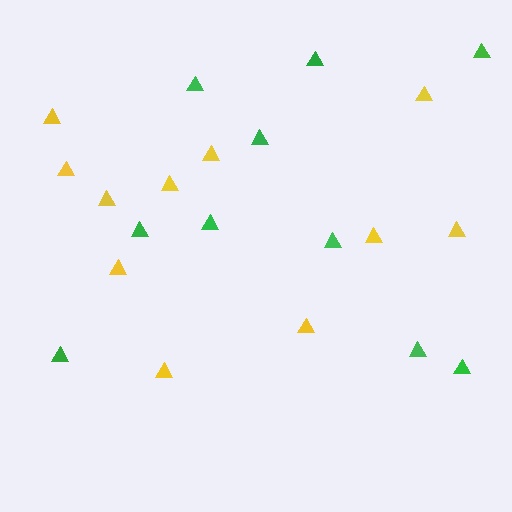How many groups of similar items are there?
There are 2 groups: one group of yellow triangles (11) and one group of green triangles (10).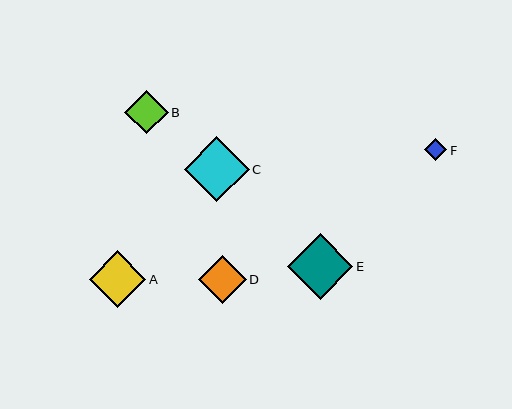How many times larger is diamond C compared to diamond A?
Diamond C is approximately 1.1 times the size of diamond A.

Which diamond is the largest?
Diamond E is the largest with a size of approximately 65 pixels.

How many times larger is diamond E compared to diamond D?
Diamond E is approximately 1.4 times the size of diamond D.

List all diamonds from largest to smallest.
From largest to smallest: E, C, A, D, B, F.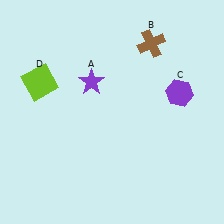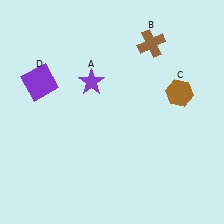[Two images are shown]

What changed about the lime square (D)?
In Image 1, D is lime. In Image 2, it changed to purple.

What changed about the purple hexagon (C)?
In Image 1, C is purple. In Image 2, it changed to brown.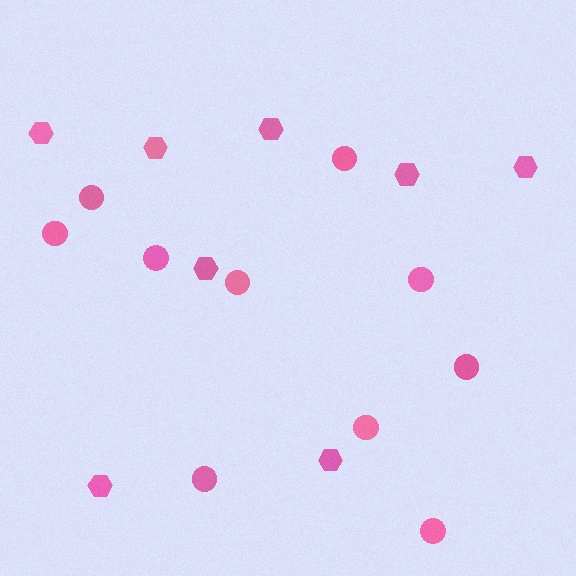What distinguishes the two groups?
There are 2 groups: one group of circles (10) and one group of hexagons (8).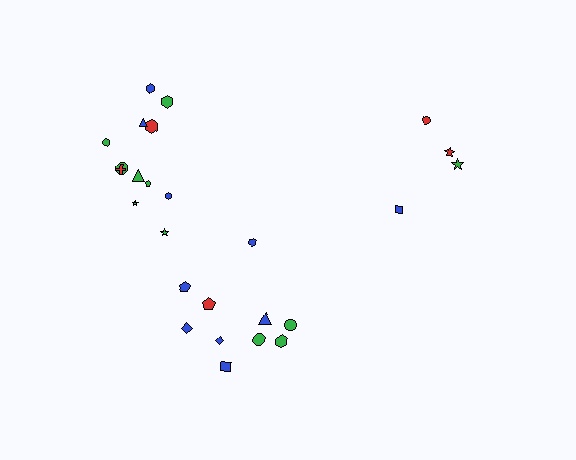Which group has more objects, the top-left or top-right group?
The top-left group.